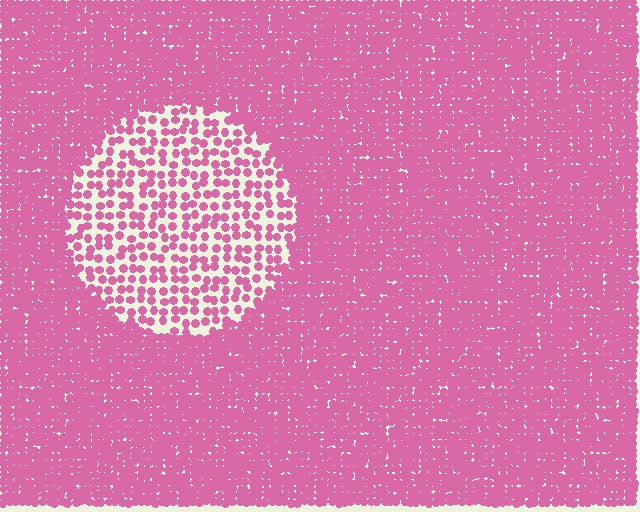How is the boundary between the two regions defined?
The boundary is defined by a change in element density (approximately 2.6x ratio). All elements are the same color, size, and shape.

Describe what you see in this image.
The image contains small pink elements arranged at two different densities. A circle-shaped region is visible where the elements are less densely packed than the surrounding area.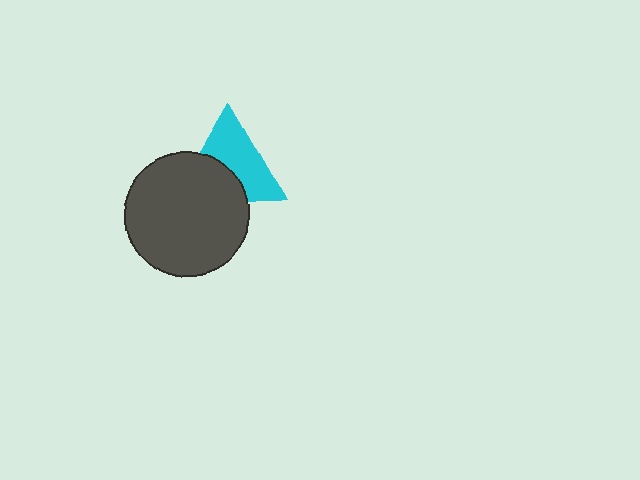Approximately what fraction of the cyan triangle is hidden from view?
Roughly 42% of the cyan triangle is hidden behind the dark gray circle.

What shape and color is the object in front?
The object in front is a dark gray circle.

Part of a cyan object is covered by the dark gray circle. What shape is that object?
It is a triangle.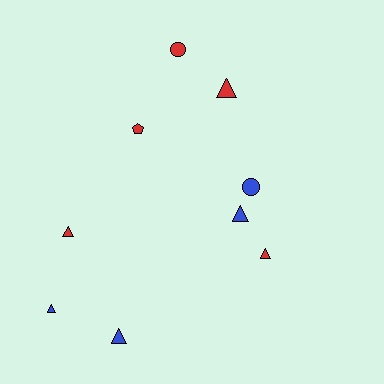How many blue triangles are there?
There are 3 blue triangles.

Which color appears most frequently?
Red, with 5 objects.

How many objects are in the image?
There are 9 objects.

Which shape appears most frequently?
Triangle, with 6 objects.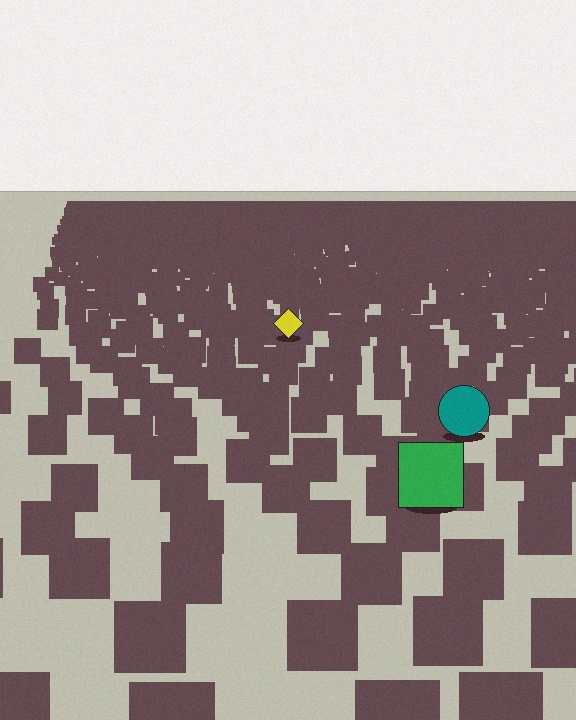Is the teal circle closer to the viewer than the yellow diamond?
Yes. The teal circle is closer — you can tell from the texture gradient: the ground texture is coarser near it.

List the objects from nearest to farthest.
From nearest to farthest: the green square, the teal circle, the yellow diamond.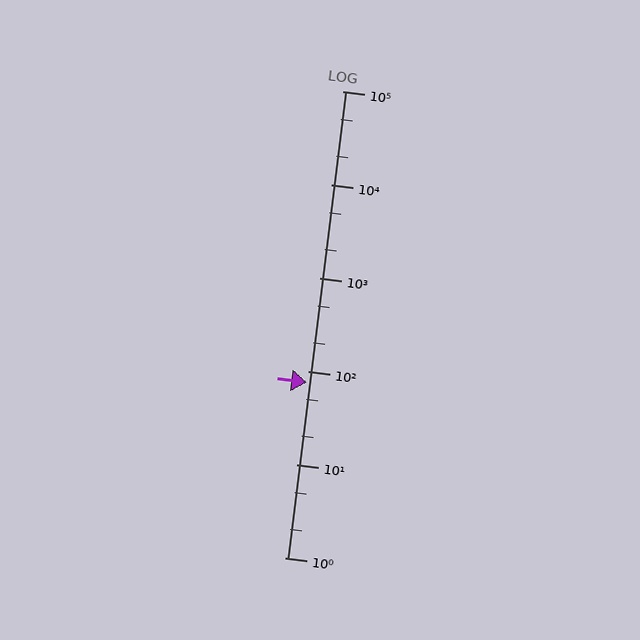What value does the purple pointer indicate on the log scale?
The pointer indicates approximately 76.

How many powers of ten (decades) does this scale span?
The scale spans 5 decades, from 1 to 100000.